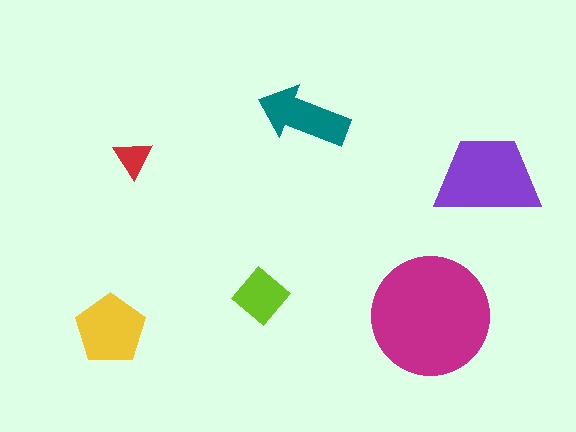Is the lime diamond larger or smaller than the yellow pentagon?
Smaller.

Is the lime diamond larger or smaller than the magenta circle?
Smaller.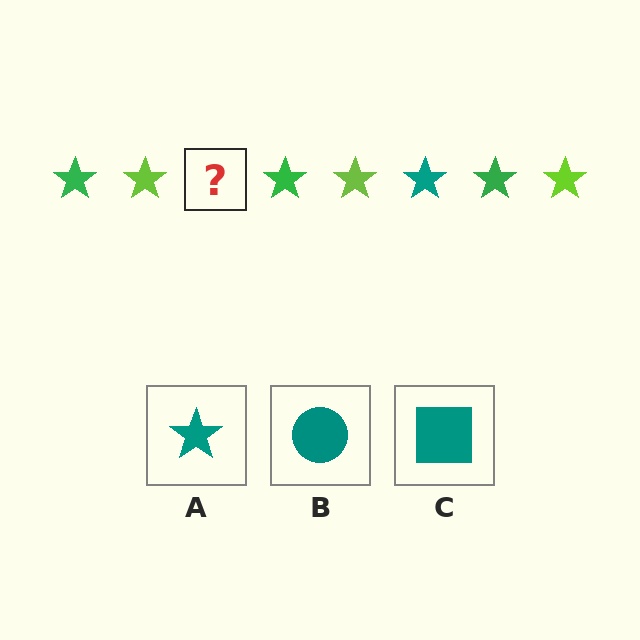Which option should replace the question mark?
Option A.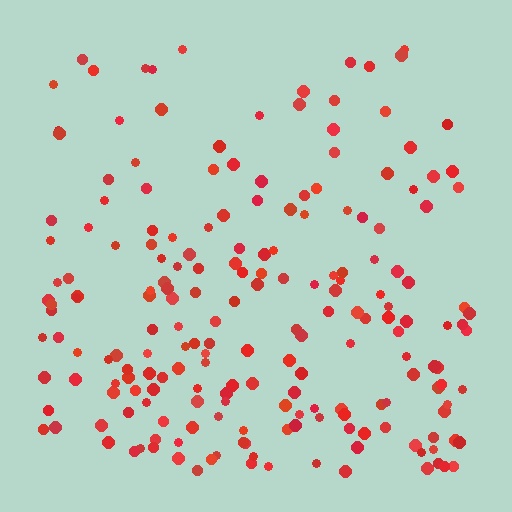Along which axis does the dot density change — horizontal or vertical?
Vertical.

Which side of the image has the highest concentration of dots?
The bottom.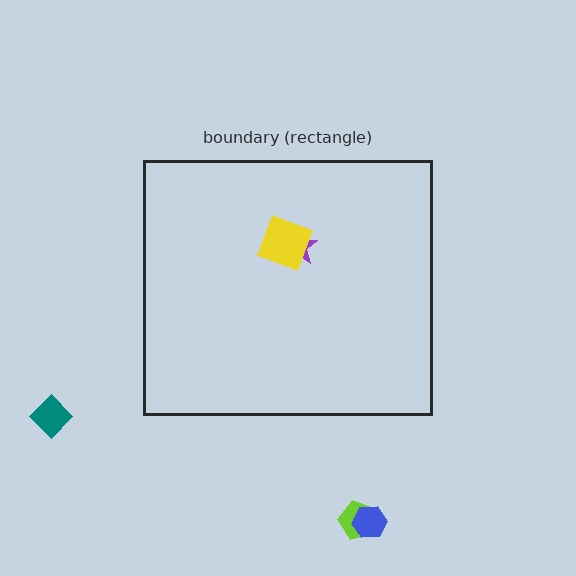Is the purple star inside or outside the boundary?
Inside.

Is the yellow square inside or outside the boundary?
Inside.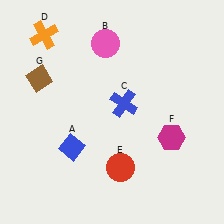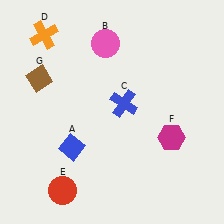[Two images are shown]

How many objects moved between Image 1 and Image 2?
1 object moved between the two images.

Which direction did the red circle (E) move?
The red circle (E) moved left.